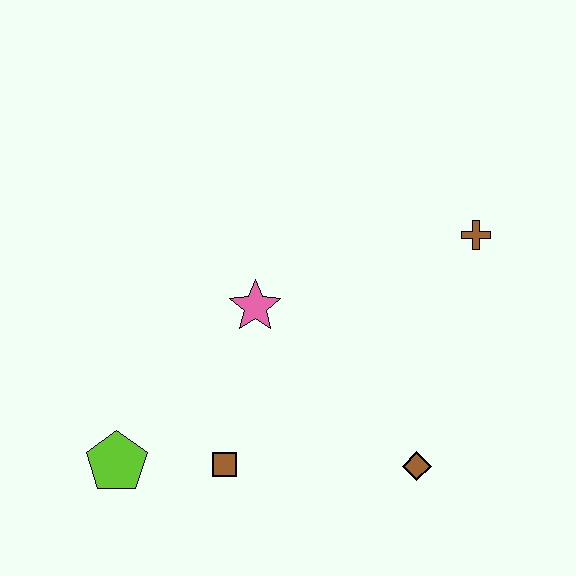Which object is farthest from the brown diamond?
The lime pentagon is farthest from the brown diamond.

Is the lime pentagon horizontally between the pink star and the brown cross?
No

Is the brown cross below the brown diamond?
No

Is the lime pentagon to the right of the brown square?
No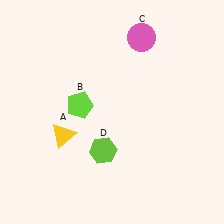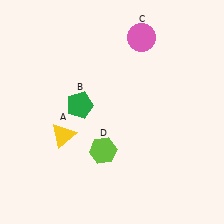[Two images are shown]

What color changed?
The pentagon (B) changed from lime in Image 1 to green in Image 2.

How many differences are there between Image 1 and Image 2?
There is 1 difference between the two images.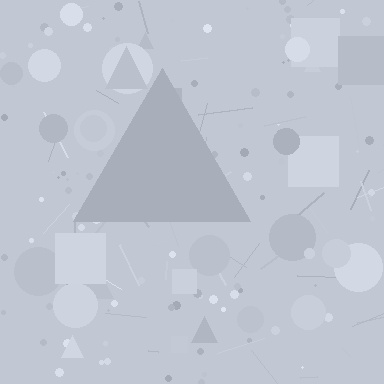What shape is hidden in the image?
A triangle is hidden in the image.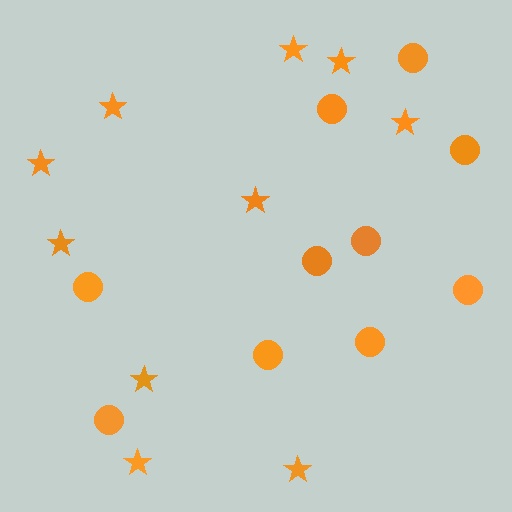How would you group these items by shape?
There are 2 groups: one group of circles (10) and one group of stars (10).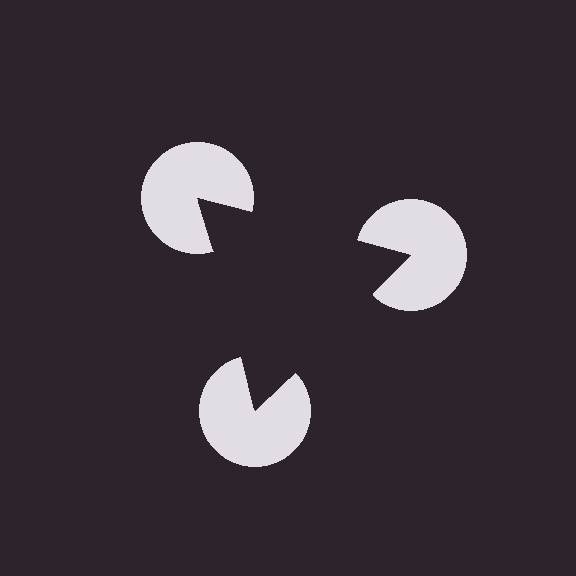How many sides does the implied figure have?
3 sides.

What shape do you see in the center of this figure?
An illusory triangle — its edges are inferred from the aligned wedge cuts in the pac-man discs, not physically drawn.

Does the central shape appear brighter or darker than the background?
It typically appears slightly darker than the background, even though no actual brightness change is drawn.